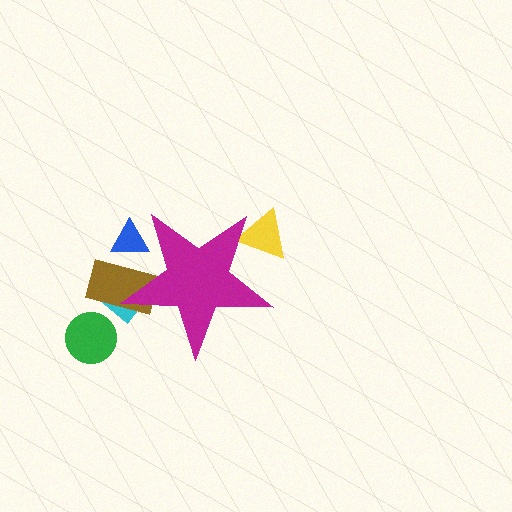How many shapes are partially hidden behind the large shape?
4 shapes are partially hidden.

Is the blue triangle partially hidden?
Yes, the blue triangle is partially hidden behind the magenta star.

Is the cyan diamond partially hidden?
Yes, the cyan diamond is partially hidden behind the magenta star.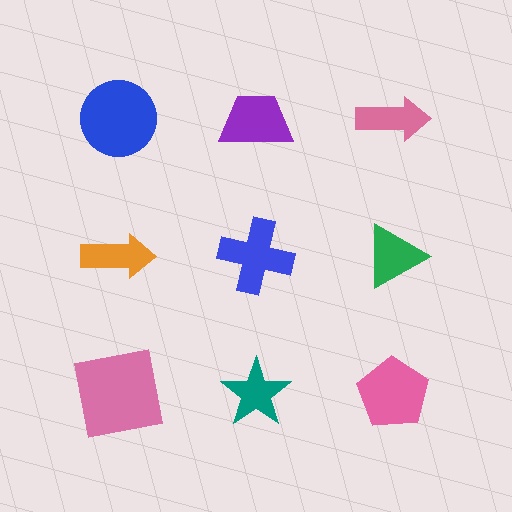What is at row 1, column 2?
A purple trapezoid.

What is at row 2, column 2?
A blue cross.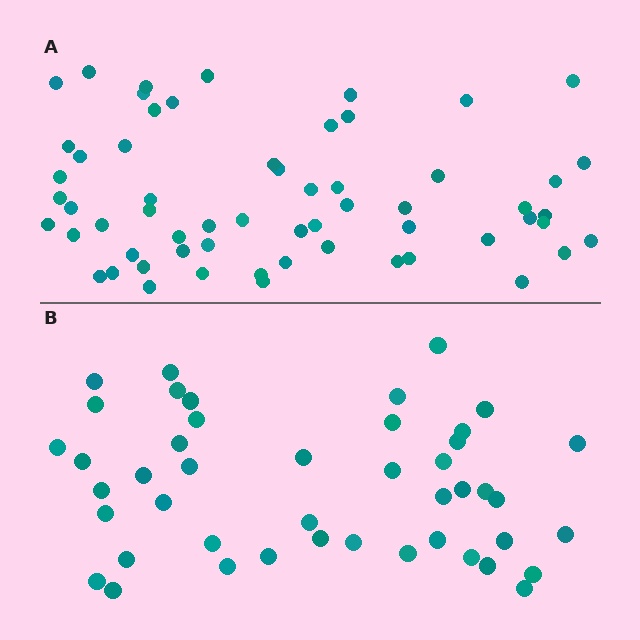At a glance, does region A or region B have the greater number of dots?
Region A (the top region) has more dots.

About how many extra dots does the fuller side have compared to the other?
Region A has approximately 15 more dots than region B.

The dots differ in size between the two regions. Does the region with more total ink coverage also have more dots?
No. Region B has more total ink coverage because its dots are larger, but region A actually contains more individual dots. Total area can be misleading — the number of items is what matters here.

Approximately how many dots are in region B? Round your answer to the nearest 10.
About 40 dots. (The exact count is 45, which rounds to 40.)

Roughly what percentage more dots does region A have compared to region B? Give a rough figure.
About 35% more.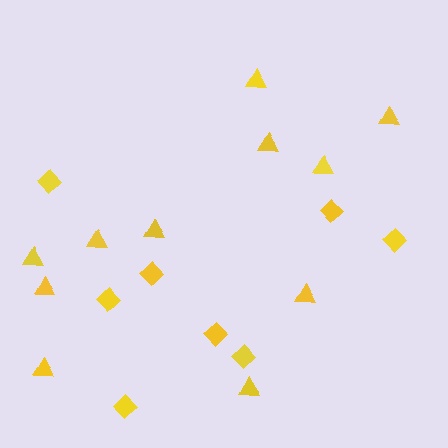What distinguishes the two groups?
There are 2 groups: one group of diamonds (8) and one group of triangles (11).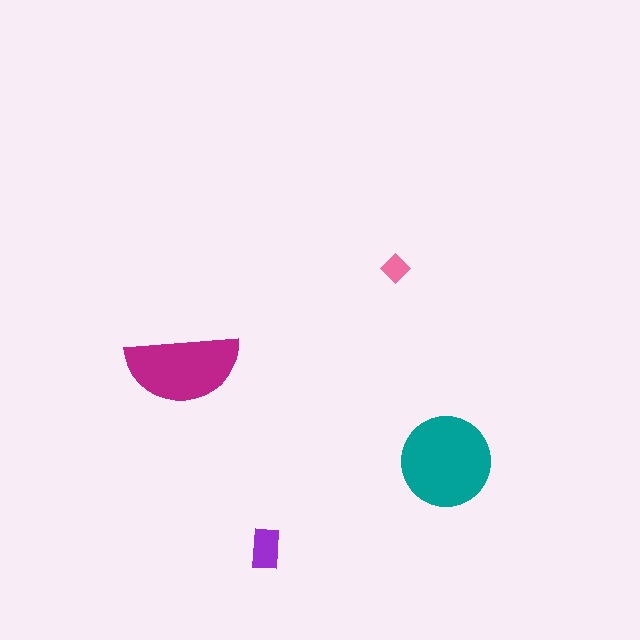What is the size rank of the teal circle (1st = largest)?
1st.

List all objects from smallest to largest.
The pink diamond, the purple rectangle, the magenta semicircle, the teal circle.